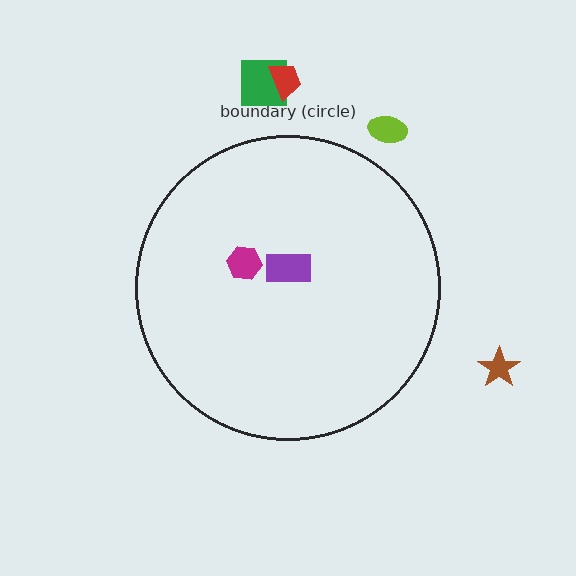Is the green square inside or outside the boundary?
Outside.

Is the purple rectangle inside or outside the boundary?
Inside.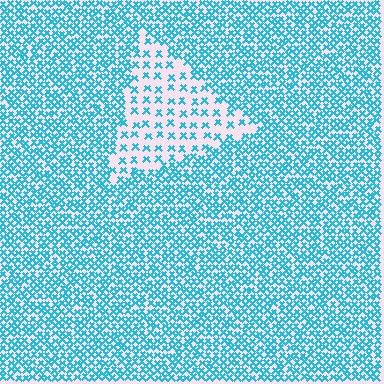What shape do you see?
I see a triangle.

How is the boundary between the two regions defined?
The boundary is defined by a change in element density (approximately 2.6x ratio). All elements are the same color, size, and shape.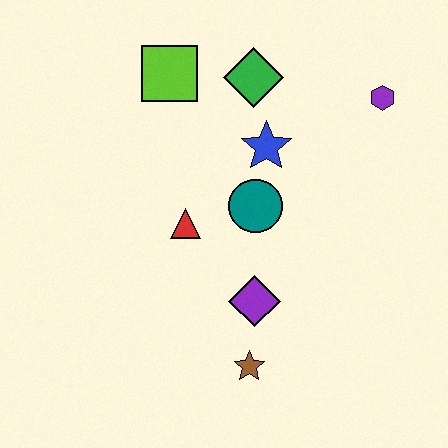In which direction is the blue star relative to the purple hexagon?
The blue star is to the left of the purple hexagon.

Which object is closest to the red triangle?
The teal circle is closest to the red triangle.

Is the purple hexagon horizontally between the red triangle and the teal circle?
No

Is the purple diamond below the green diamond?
Yes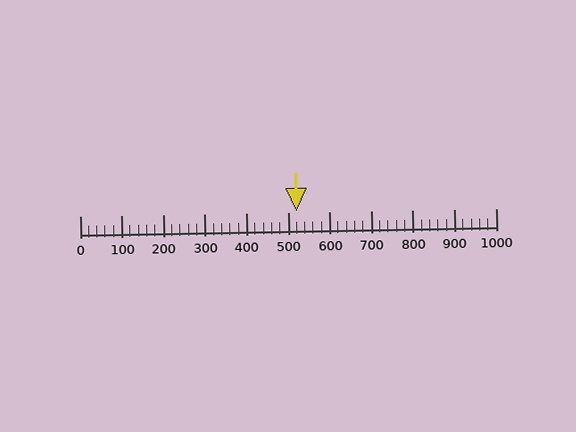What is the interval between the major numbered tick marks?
The major tick marks are spaced 100 units apart.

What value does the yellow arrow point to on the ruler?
The yellow arrow points to approximately 520.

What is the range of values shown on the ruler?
The ruler shows values from 0 to 1000.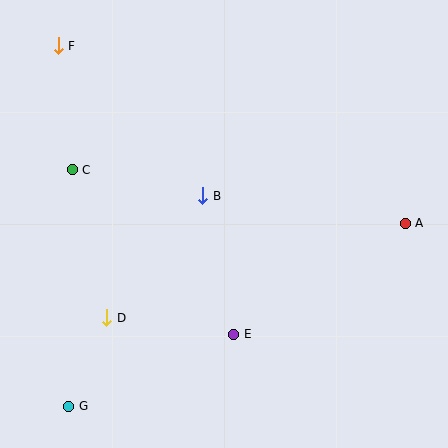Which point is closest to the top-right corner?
Point A is closest to the top-right corner.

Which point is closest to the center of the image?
Point B at (203, 196) is closest to the center.